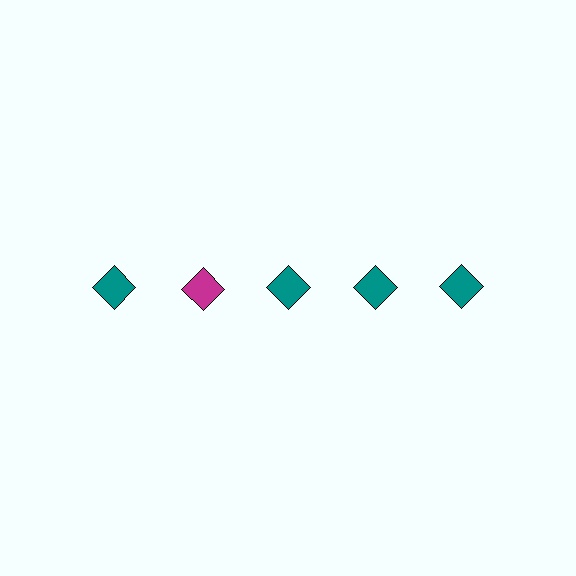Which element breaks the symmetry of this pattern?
The magenta diamond in the top row, second from left column breaks the symmetry. All other shapes are teal diamonds.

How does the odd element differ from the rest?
It has a different color: magenta instead of teal.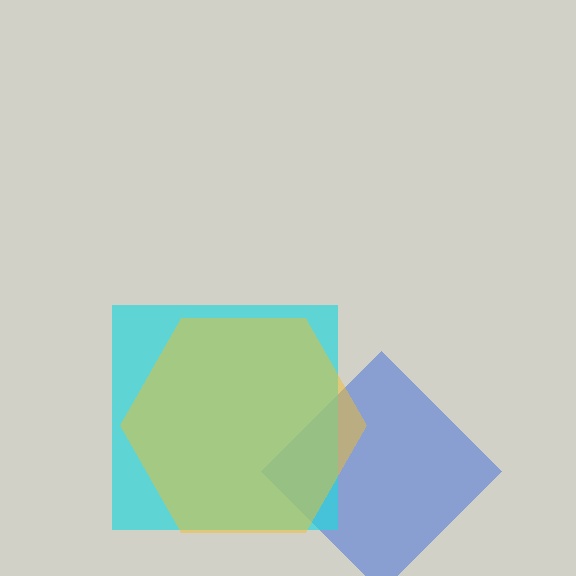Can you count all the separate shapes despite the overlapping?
Yes, there are 3 separate shapes.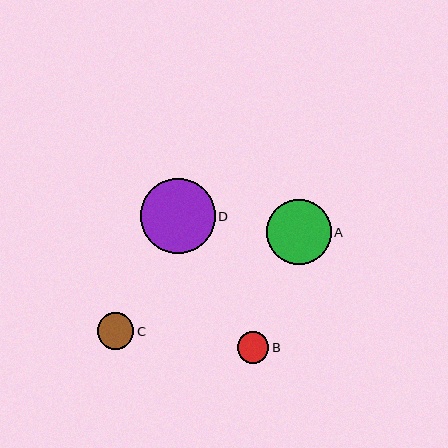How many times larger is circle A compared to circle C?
Circle A is approximately 1.8 times the size of circle C.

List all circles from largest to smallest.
From largest to smallest: D, A, C, B.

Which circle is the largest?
Circle D is the largest with a size of approximately 75 pixels.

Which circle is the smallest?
Circle B is the smallest with a size of approximately 32 pixels.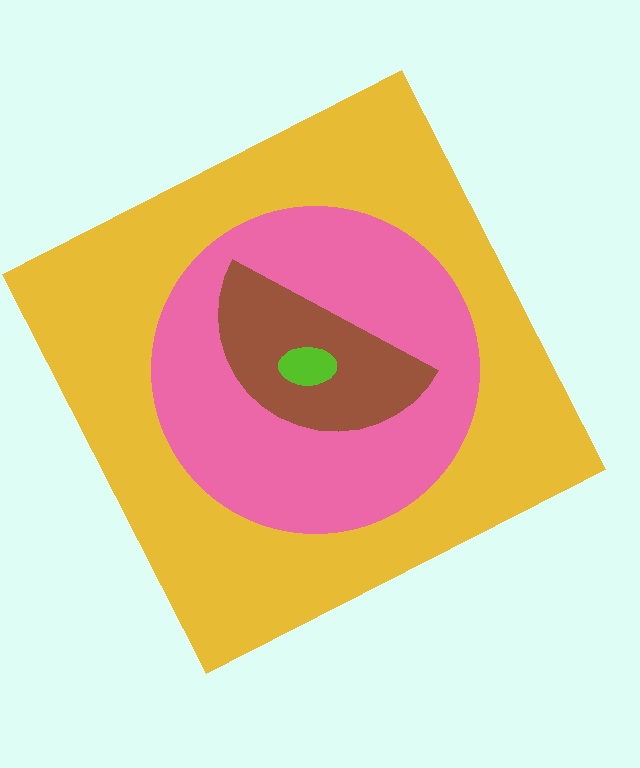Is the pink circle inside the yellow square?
Yes.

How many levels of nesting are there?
4.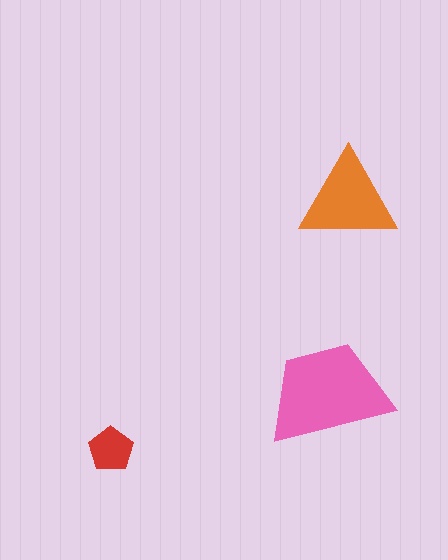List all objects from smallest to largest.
The red pentagon, the orange triangle, the pink trapezoid.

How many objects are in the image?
There are 3 objects in the image.